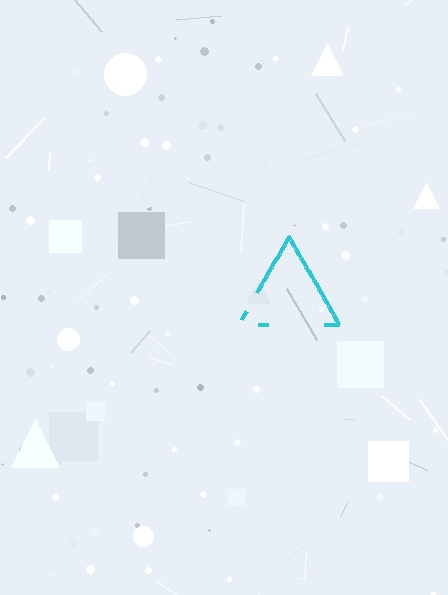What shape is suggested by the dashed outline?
The dashed outline suggests a triangle.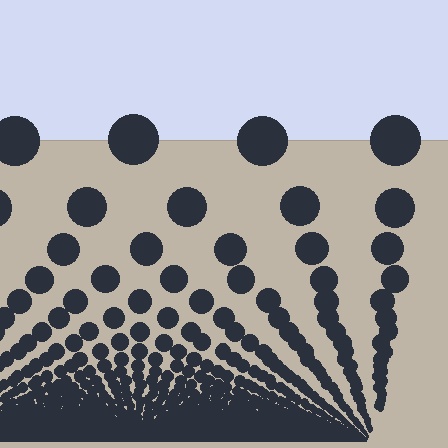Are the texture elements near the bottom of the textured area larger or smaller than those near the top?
Smaller. The gradient is inverted — elements near the bottom are smaller and denser.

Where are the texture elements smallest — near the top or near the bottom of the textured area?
Near the bottom.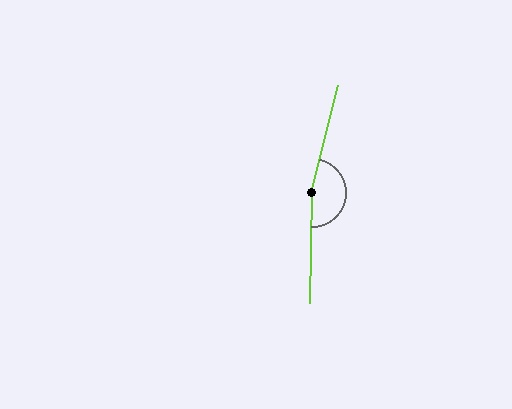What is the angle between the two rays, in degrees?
Approximately 167 degrees.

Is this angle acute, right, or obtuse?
It is obtuse.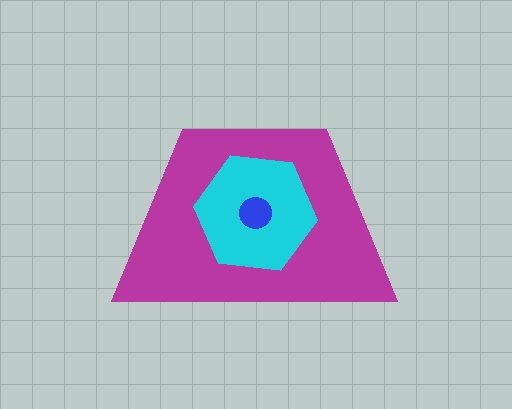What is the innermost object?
The blue circle.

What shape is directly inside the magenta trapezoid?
The cyan hexagon.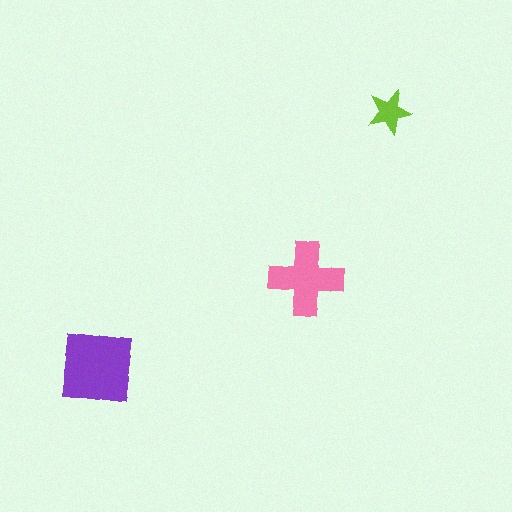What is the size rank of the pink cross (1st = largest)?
2nd.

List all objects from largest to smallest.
The purple square, the pink cross, the lime star.